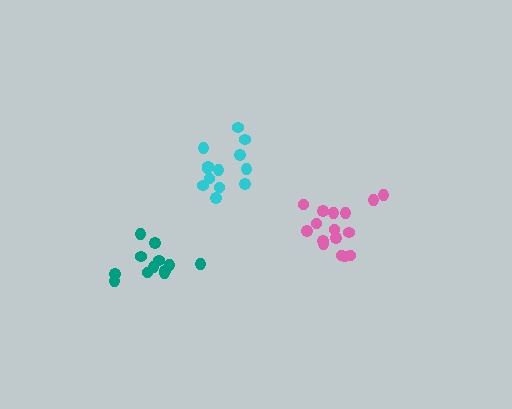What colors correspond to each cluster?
The clusters are colored: pink, cyan, teal.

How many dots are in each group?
Group 1: 16 dots, Group 2: 13 dots, Group 3: 12 dots (41 total).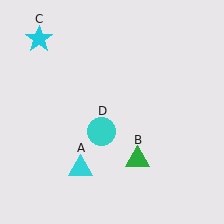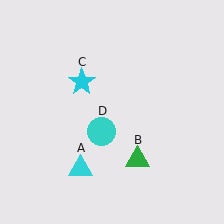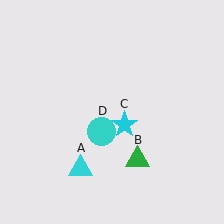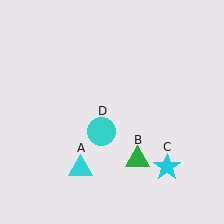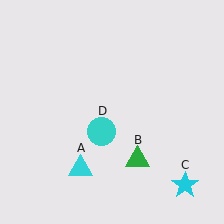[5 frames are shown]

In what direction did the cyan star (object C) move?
The cyan star (object C) moved down and to the right.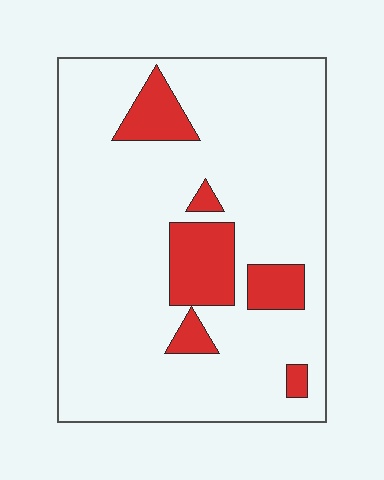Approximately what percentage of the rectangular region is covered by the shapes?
Approximately 15%.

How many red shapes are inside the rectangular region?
6.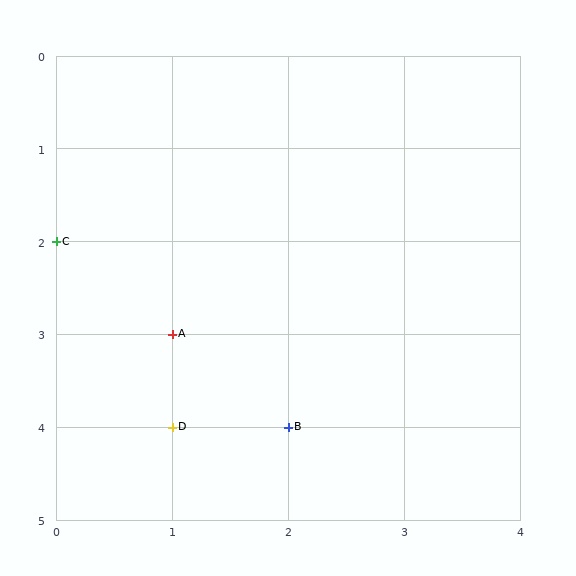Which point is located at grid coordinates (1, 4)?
Point D is at (1, 4).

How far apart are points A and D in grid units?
Points A and D are 1 row apart.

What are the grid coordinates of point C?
Point C is at grid coordinates (0, 2).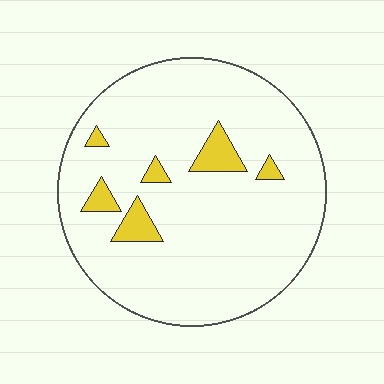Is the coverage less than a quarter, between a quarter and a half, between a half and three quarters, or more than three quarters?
Less than a quarter.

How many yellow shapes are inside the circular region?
6.